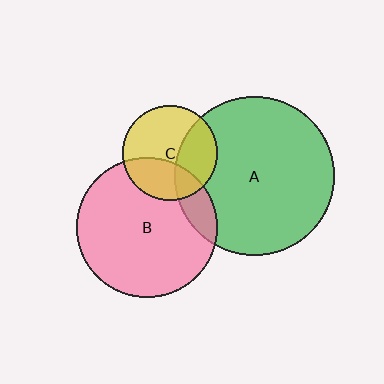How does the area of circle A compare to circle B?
Approximately 1.3 times.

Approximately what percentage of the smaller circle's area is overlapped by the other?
Approximately 35%.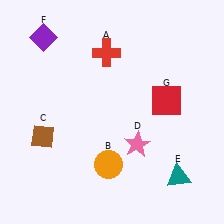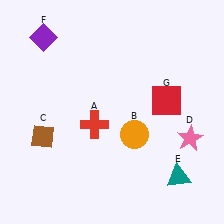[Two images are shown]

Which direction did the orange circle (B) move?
The orange circle (B) moved up.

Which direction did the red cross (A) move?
The red cross (A) moved down.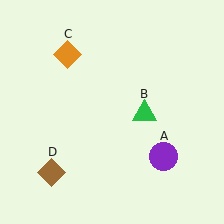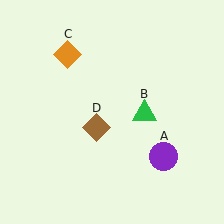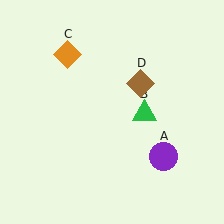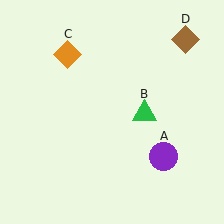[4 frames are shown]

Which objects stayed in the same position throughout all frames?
Purple circle (object A) and green triangle (object B) and orange diamond (object C) remained stationary.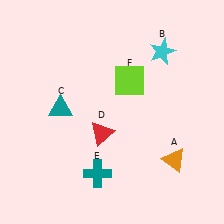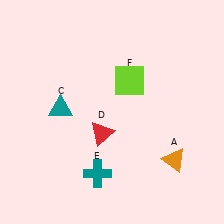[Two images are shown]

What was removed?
The cyan star (B) was removed in Image 2.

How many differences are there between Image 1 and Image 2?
There is 1 difference between the two images.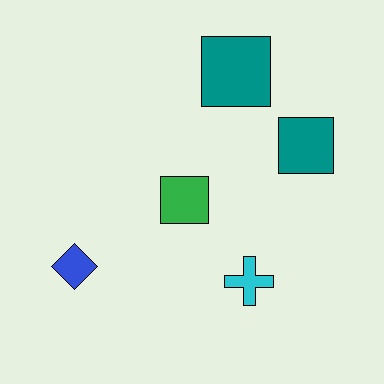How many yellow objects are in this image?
There are no yellow objects.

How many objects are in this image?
There are 5 objects.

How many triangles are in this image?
There are no triangles.